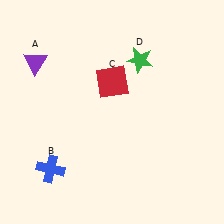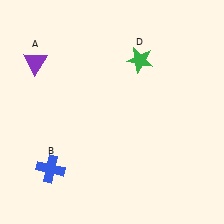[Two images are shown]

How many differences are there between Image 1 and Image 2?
There is 1 difference between the two images.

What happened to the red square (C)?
The red square (C) was removed in Image 2. It was in the top-right area of Image 1.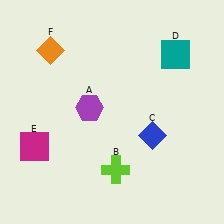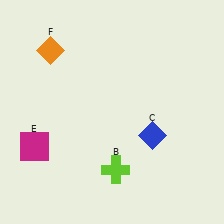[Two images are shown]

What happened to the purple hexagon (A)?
The purple hexagon (A) was removed in Image 2. It was in the top-left area of Image 1.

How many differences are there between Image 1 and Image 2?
There are 2 differences between the two images.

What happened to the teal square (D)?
The teal square (D) was removed in Image 2. It was in the top-right area of Image 1.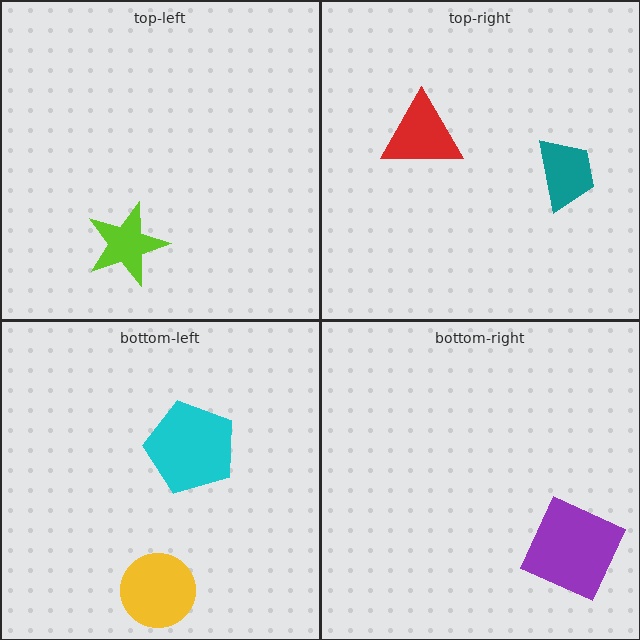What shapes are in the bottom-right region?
The purple diamond.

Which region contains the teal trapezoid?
The top-right region.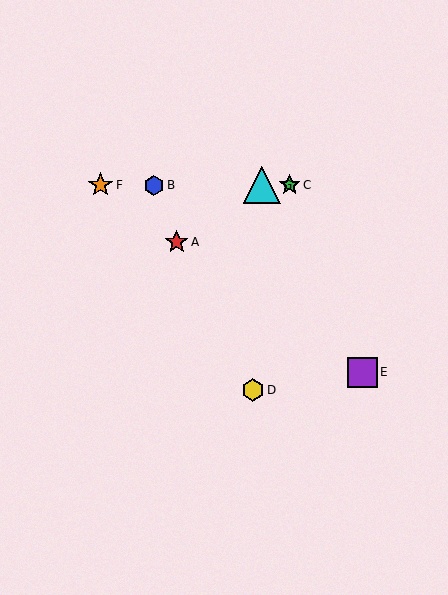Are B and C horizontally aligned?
Yes, both are at y≈185.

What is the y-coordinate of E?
Object E is at y≈373.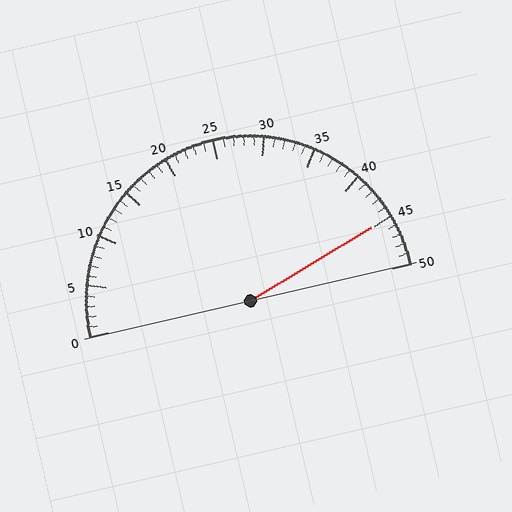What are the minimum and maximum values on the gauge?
The gauge ranges from 0 to 50.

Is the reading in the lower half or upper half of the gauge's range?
The reading is in the upper half of the range (0 to 50).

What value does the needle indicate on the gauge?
The needle indicates approximately 45.